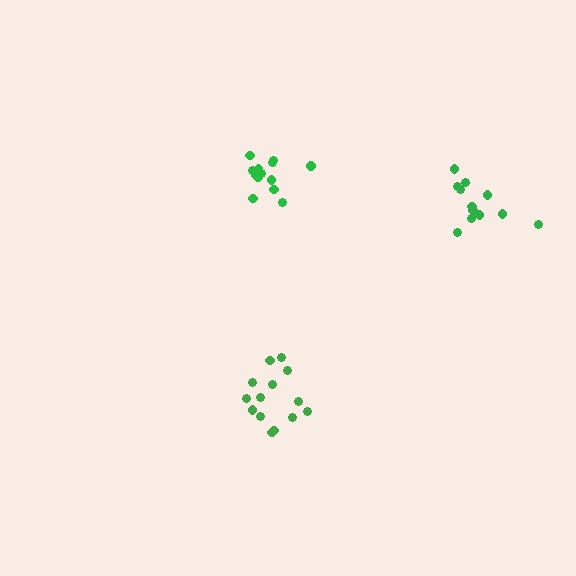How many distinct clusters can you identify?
There are 3 distinct clusters.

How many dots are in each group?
Group 1: 12 dots, Group 2: 13 dots, Group 3: 14 dots (39 total).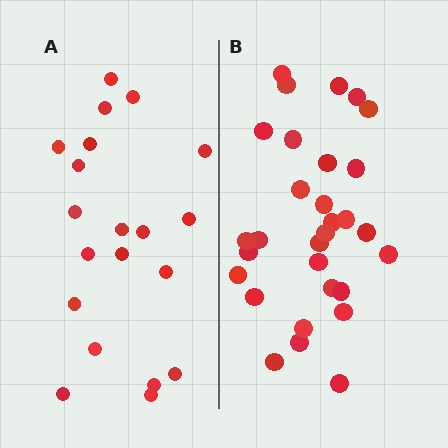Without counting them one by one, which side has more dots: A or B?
Region B (the right region) has more dots.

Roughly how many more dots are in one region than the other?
Region B has roughly 10 or so more dots than region A.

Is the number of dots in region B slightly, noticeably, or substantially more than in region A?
Region B has substantially more. The ratio is roughly 1.5 to 1.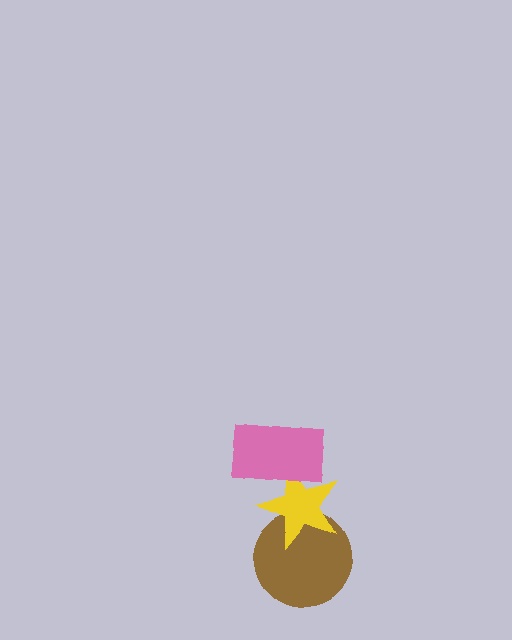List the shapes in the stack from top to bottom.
From top to bottom: the pink rectangle, the yellow star, the brown circle.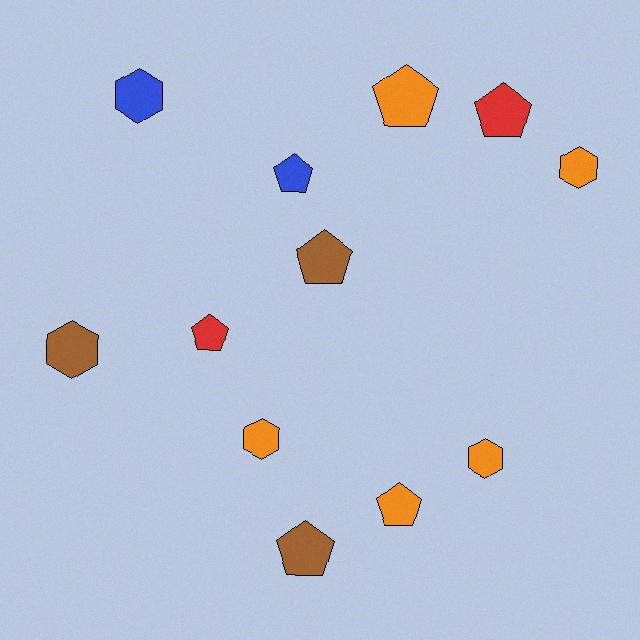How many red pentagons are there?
There are 2 red pentagons.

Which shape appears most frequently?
Pentagon, with 7 objects.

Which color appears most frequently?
Orange, with 5 objects.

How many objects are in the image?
There are 12 objects.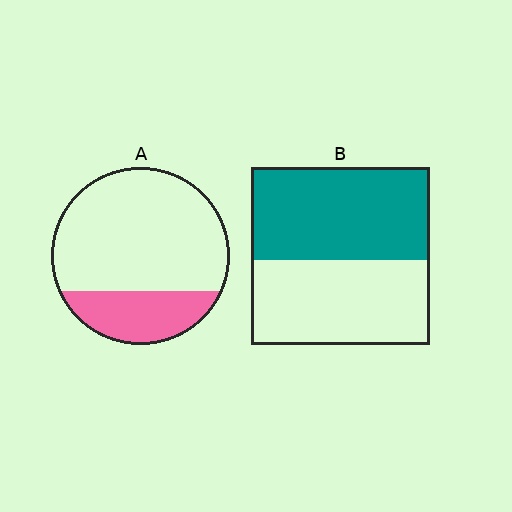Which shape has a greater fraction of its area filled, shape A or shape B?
Shape B.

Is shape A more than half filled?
No.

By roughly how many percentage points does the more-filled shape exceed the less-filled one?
By roughly 25 percentage points (B over A).